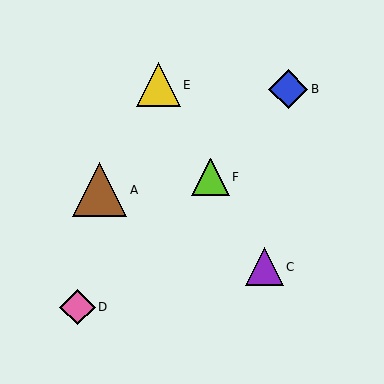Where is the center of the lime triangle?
The center of the lime triangle is at (210, 177).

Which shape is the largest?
The brown triangle (labeled A) is the largest.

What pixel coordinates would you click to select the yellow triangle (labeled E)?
Click at (158, 85) to select the yellow triangle E.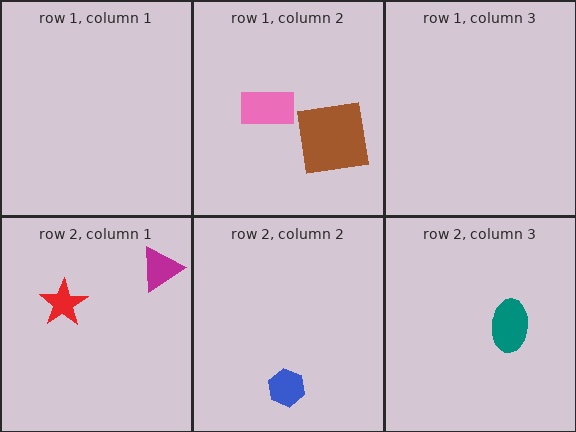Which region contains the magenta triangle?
The row 2, column 1 region.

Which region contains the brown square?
The row 1, column 2 region.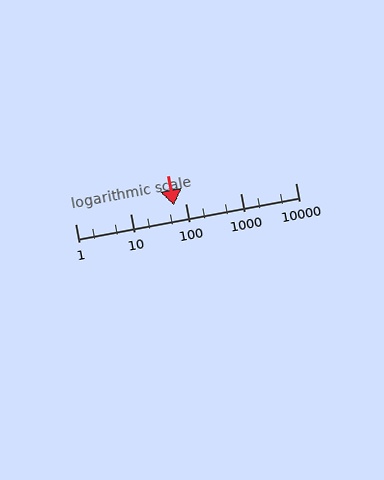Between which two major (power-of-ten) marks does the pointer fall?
The pointer is between 10 and 100.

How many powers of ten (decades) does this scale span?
The scale spans 4 decades, from 1 to 10000.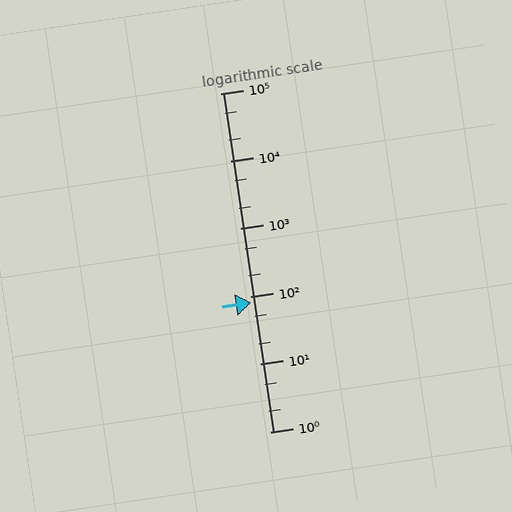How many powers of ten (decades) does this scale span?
The scale spans 5 decades, from 1 to 100000.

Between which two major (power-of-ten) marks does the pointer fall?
The pointer is between 10 and 100.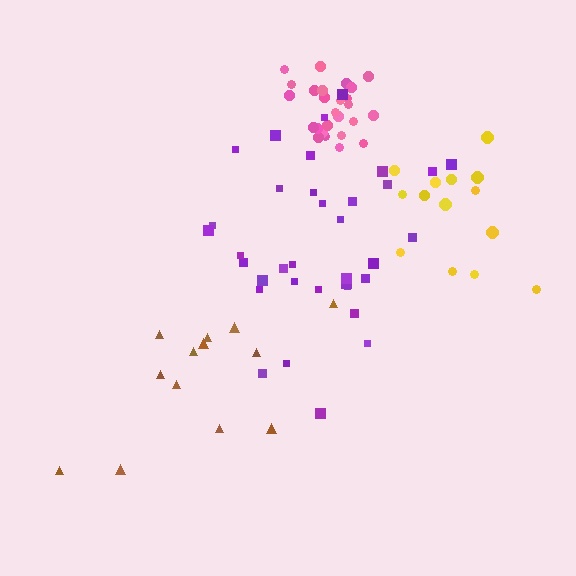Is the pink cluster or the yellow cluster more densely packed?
Pink.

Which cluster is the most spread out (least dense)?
Brown.